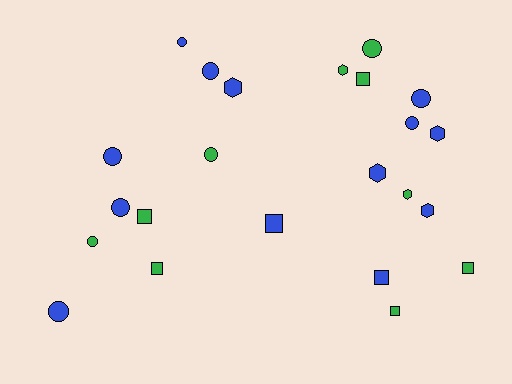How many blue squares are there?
There are 2 blue squares.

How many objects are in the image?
There are 23 objects.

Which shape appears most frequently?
Circle, with 10 objects.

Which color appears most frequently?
Blue, with 13 objects.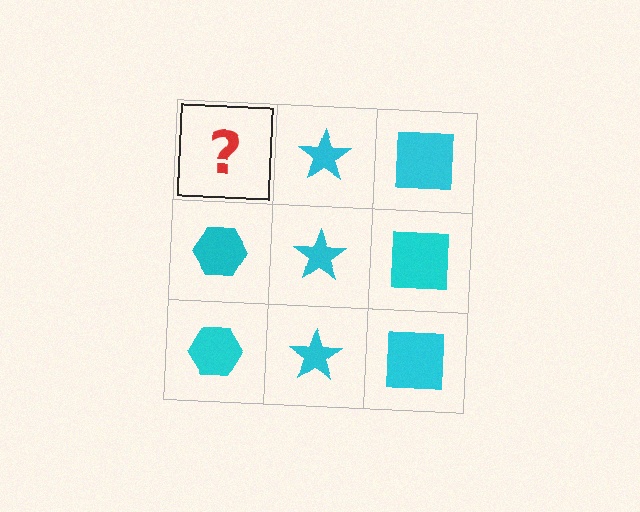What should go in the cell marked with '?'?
The missing cell should contain a cyan hexagon.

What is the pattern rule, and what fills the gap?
The rule is that each column has a consistent shape. The gap should be filled with a cyan hexagon.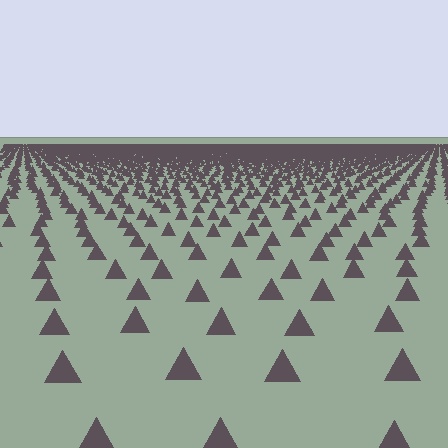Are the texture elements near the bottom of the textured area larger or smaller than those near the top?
Larger. Near the bottom, elements are closer to the viewer and appear at a bigger on-screen size.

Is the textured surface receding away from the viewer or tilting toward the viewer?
The surface is receding away from the viewer. Texture elements get smaller and denser toward the top.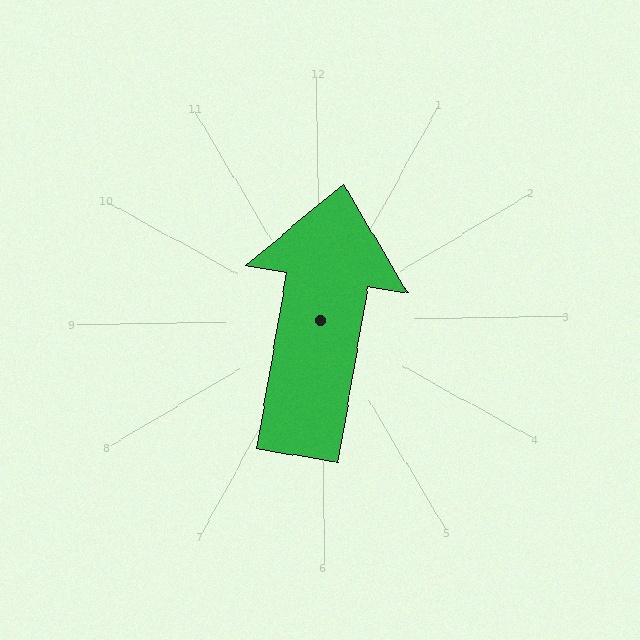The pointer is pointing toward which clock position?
Roughly 12 o'clock.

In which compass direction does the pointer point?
North.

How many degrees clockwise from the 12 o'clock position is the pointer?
Approximately 11 degrees.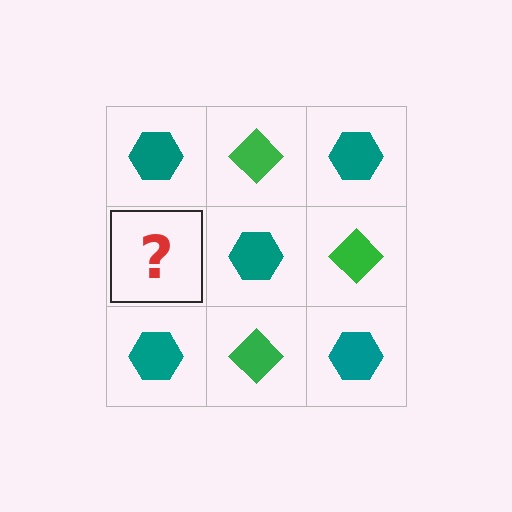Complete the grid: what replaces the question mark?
The question mark should be replaced with a green diamond.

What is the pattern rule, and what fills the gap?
The rule is that it alternates teal hexagon and green diamond in a checkerboard pattern. The gap should be filled with a green diamond.